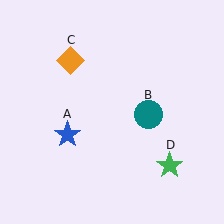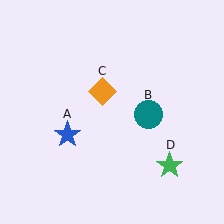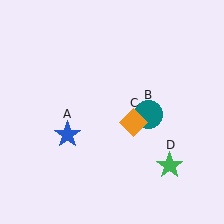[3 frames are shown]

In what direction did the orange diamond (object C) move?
The orange diamond (object C) moved down and to the right.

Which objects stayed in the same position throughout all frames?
Blue star (object A) and teal circle (object B) and green star (object D) remained stationary.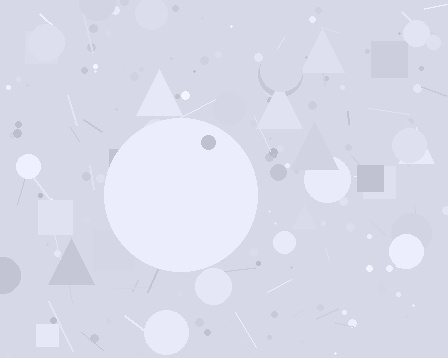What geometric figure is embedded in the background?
A circle is embedded in the background.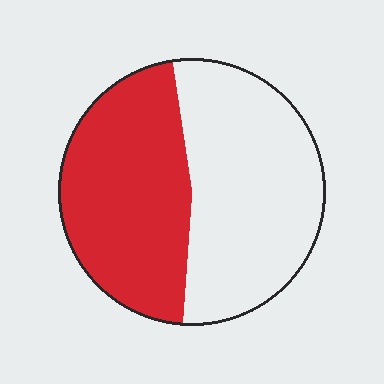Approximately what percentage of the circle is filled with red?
Approximately 45%.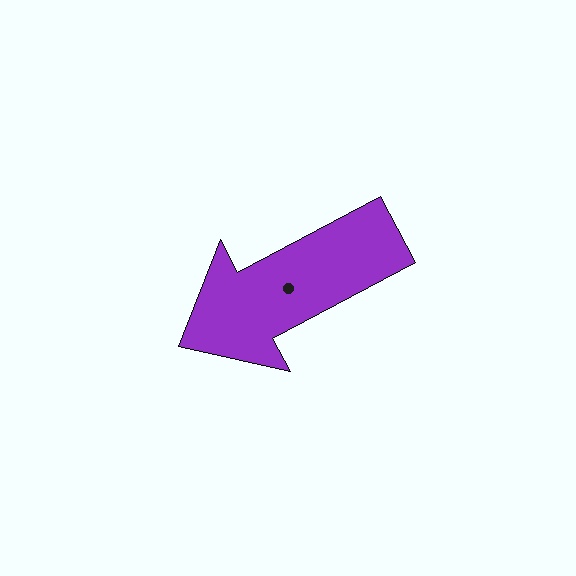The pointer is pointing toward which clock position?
Roughly 8 o'clock.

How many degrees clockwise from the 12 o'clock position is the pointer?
Approximately 242 degrees.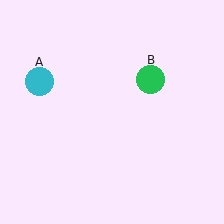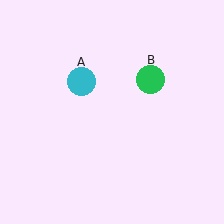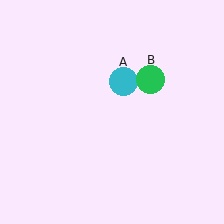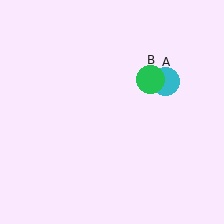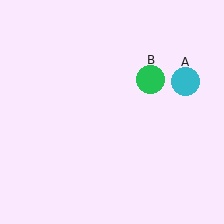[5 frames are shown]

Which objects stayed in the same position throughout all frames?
Green circle (object B) remained stationary.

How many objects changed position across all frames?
1 object changed position: cyan circle (object A).